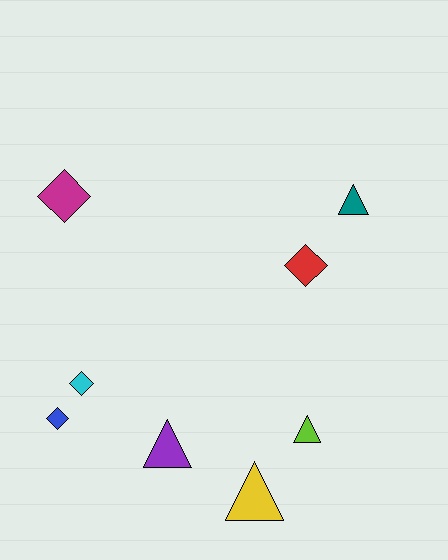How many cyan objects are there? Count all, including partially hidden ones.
There is 1 cyan object.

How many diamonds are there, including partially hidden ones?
There are 4 diamonds.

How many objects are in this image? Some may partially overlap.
There are 8 objects.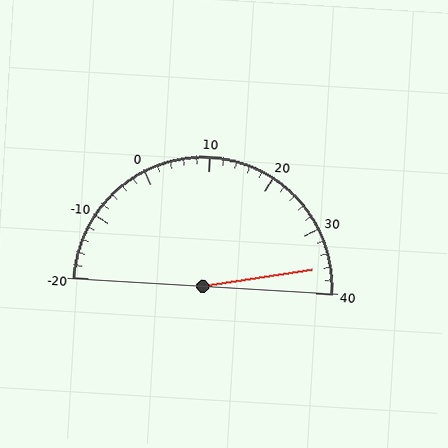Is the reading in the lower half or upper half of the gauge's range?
The reading is in the upper half of the range (-20 to 40).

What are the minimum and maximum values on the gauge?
The gauge ranges from -20 to 40.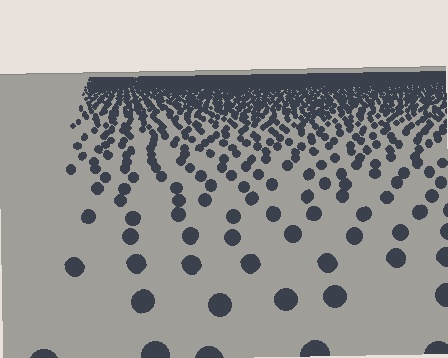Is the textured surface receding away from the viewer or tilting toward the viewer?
The surface is receding away from the viewer. Texture elements get smaller and denser toward the top.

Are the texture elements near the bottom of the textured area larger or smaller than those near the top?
Larger. Near the bottom, elements are closer to the viewer and appear at a bigger on-screen size.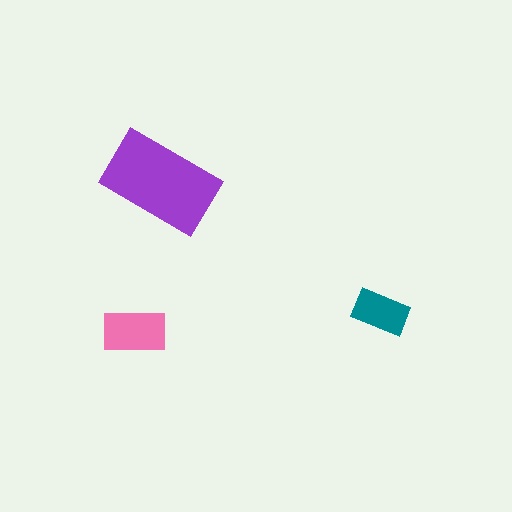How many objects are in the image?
There are 3 objects in the image.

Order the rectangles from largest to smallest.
the purple one, the pink one, the teal one.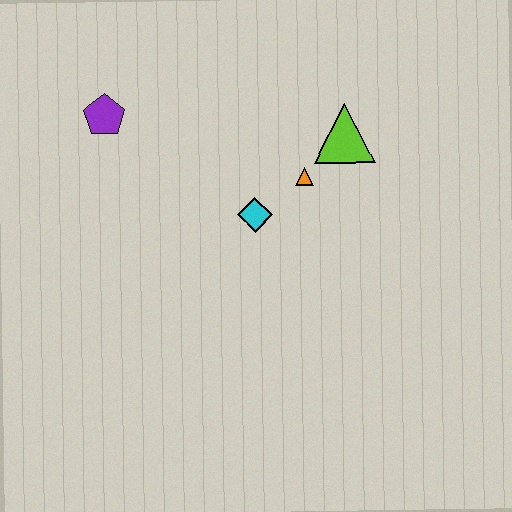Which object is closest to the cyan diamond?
The orange triangle is closest to the cyan diamond.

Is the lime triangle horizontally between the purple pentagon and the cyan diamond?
No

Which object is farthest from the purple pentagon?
The lime triangle is farthest from the purple pentagon.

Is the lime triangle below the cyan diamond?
No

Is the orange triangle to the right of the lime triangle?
No